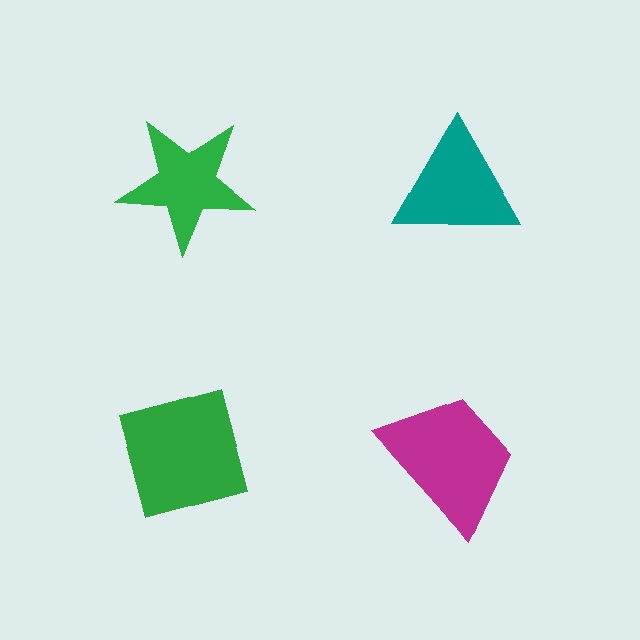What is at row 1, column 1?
A green star.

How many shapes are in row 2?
2 shapes.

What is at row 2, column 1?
A green square.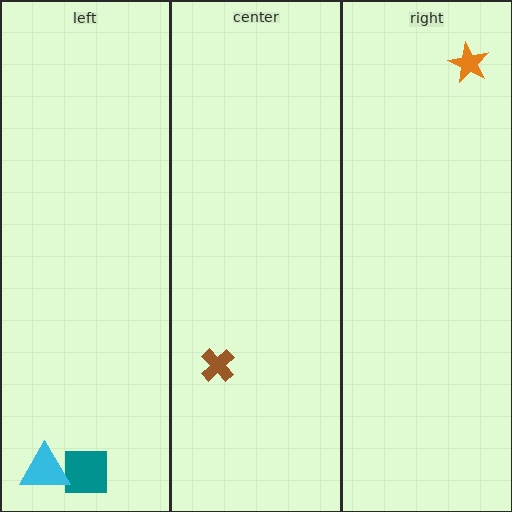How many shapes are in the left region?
2.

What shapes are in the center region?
The brown cross.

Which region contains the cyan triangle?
The left region.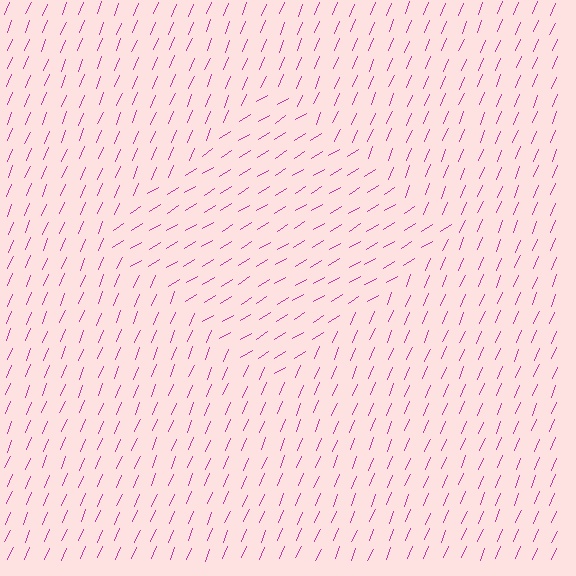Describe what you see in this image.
The image is filled with small magenta line segments. A diamond region in the image has lines oriented differently from the surrounding lines, creating a visible texture boundary.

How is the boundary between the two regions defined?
The boundary is defined purely by a change in line orientation (approximately 36 degrees difference). All lines are the same color and thickness.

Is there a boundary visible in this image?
Yes, there is a texture boundary formed by a change in line orientation.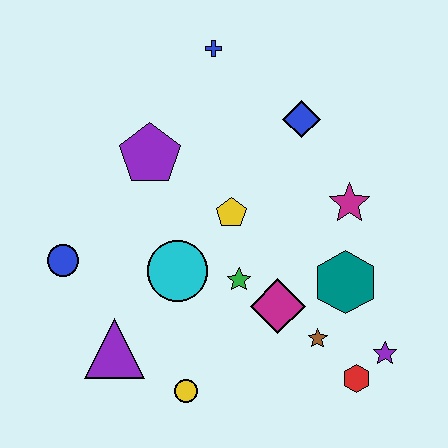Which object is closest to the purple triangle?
The yellow circle is closest to the purple triangle.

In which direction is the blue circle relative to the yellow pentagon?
The blue circle is to the left of the yellow pentagon.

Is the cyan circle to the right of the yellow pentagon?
No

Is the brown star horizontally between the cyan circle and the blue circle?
No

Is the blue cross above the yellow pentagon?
Yes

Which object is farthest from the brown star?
The blue cross is farthest from the brown star.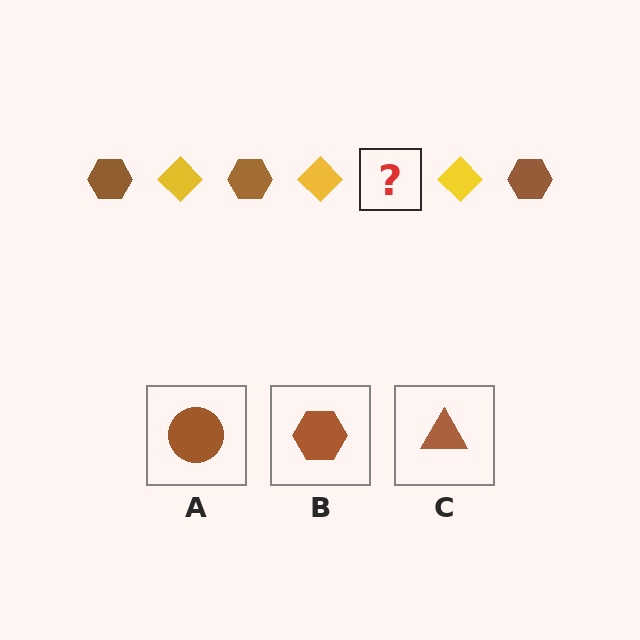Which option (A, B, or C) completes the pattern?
B.